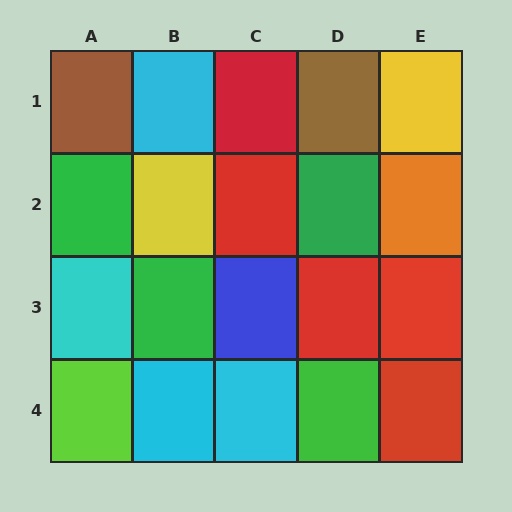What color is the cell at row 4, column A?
Lime.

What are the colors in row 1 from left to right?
Brown, cyan, red, brown, yellow.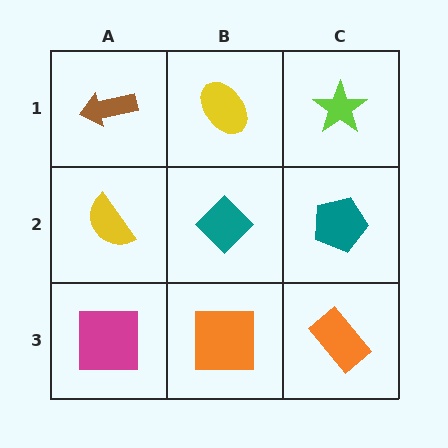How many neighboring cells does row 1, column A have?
2.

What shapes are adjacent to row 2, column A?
A brown arrow (row 1, column A), a magenta square (row 3, column A), a teal diamond (row 2, column B).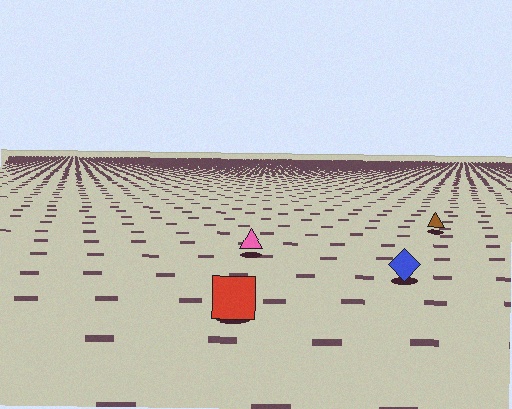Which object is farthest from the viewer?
The brown triangle is farthest from the viewer. It appears smaller and the ground texture around it is denser.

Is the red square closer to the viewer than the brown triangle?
Yes. The red square is closer — you can tell from the texture gradient: the ground texture is coarser near it.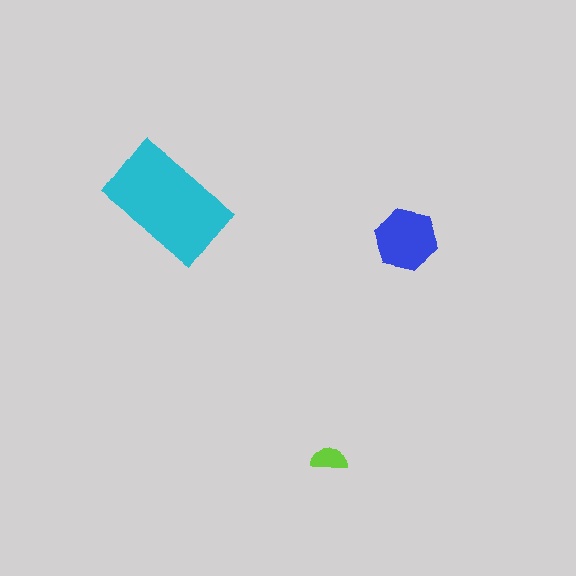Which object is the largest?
The cyan rectangle.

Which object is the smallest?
The lime semicircle.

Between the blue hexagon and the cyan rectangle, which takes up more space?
The cyan rectangle.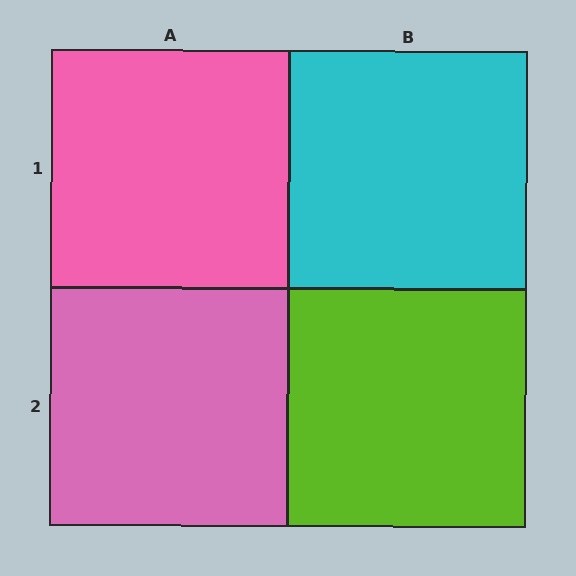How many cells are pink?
2 cells are pink.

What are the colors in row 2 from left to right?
Pink, lime.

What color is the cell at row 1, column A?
Pink.